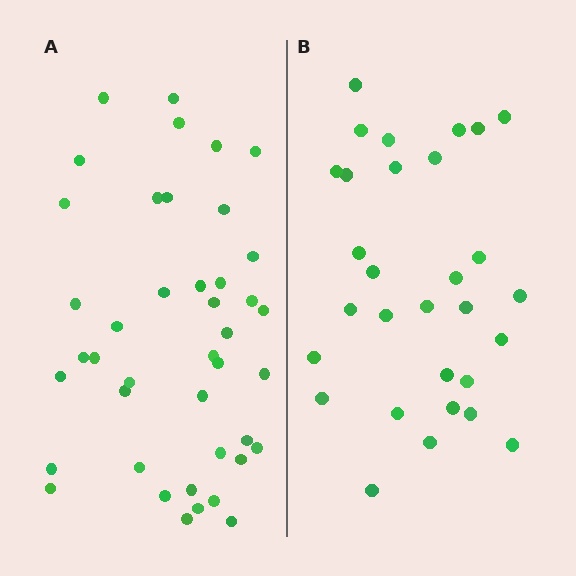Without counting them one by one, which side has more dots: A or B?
Region A (the left region) has more dots.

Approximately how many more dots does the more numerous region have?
Region A has roughly 12 or so more dots than region B.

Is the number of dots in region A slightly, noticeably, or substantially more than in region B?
Region A has noticeably more, but not dramatically so. The ratio is roughly 1.4 to 1.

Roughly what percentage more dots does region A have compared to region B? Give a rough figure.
About 40% more.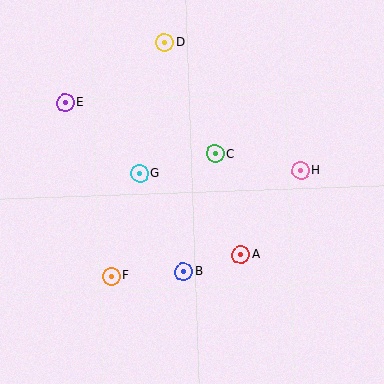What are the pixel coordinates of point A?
Point A is at (241, 254).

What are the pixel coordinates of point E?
Point E is at (65, 102).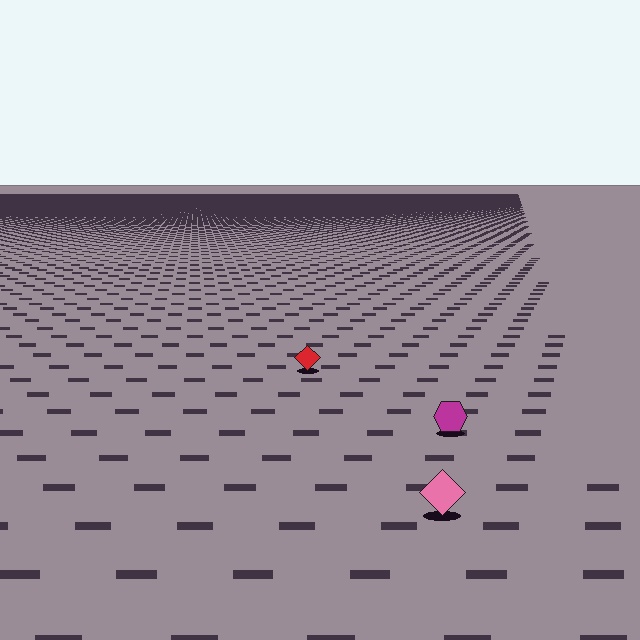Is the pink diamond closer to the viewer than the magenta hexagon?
Yes. The pink diamond is closer — you can tell from the texture gradient: the ground texture is coarser near it.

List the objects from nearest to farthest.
From nearest to farthest: the pink diamond, the magenta hexagon, the red diamond.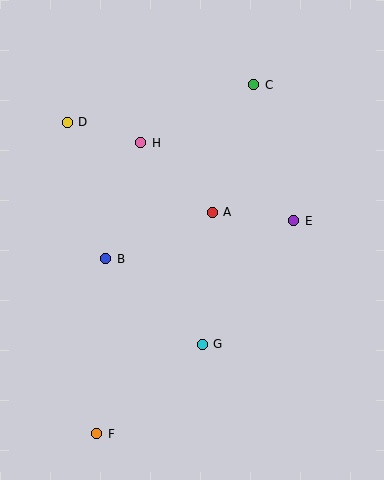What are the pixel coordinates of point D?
Point D is at (67, 122).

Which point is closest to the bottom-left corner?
Point F is closest to the bottom-left corner.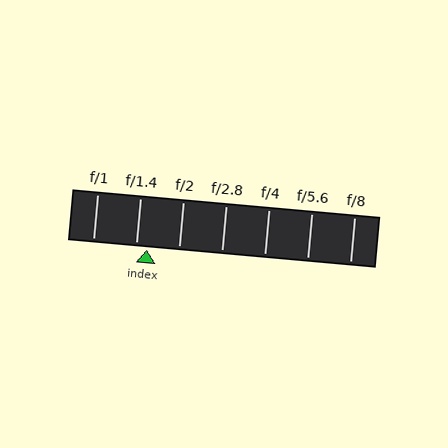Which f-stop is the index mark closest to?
The index mark is closest to f/1.4.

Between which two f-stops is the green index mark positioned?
The index mark is between f/1.4 and f/2.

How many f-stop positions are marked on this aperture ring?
There are 7 f-stop positions marked.